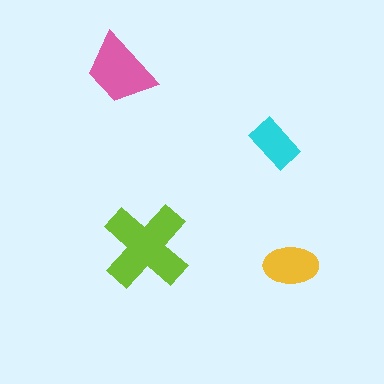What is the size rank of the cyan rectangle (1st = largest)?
4th.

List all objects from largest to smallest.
The lime cross, the pink trapezoid, the yellow ellipse, the cyan rectangle.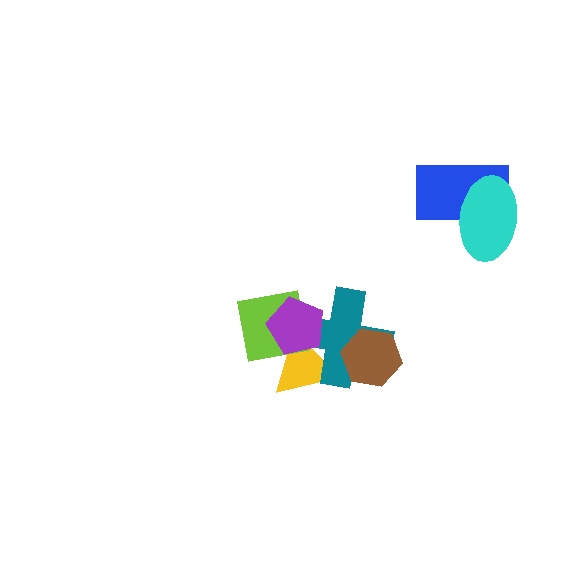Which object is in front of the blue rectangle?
The cyan ellipse is in front of the blue rectangle.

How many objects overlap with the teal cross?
4 objects overlap with the teal cross.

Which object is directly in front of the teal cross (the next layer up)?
The brown hexagon is directly in front of the teal cross.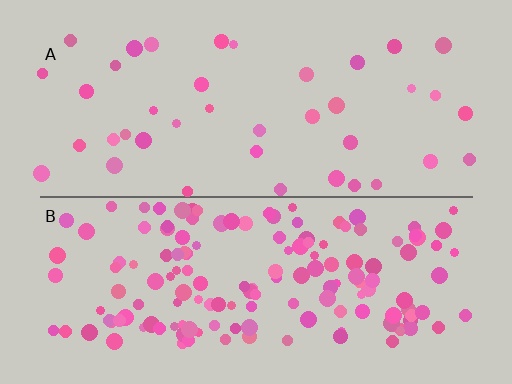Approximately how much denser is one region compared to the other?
Approximately 3.6× — region B over region A.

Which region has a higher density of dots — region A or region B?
B (the bottom).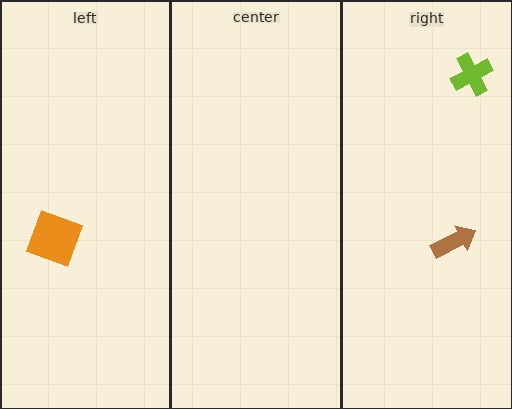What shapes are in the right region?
The brown arrow, the lime cross.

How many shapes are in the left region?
1.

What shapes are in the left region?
The orange square.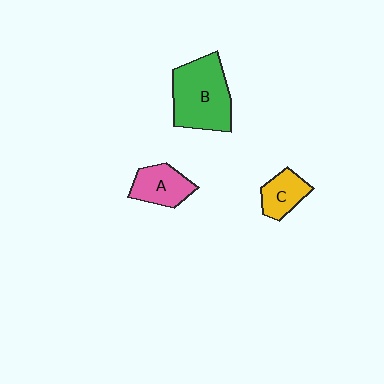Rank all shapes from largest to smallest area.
From largest to smallest: B (green), A (pink), C (yellow).